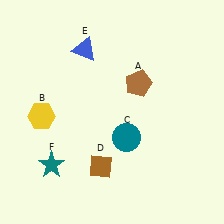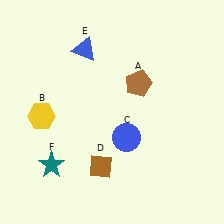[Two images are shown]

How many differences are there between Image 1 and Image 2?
There is 1 difference between the two images.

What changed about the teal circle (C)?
In Image 1, C is teal. In Image 2, it changed to blue.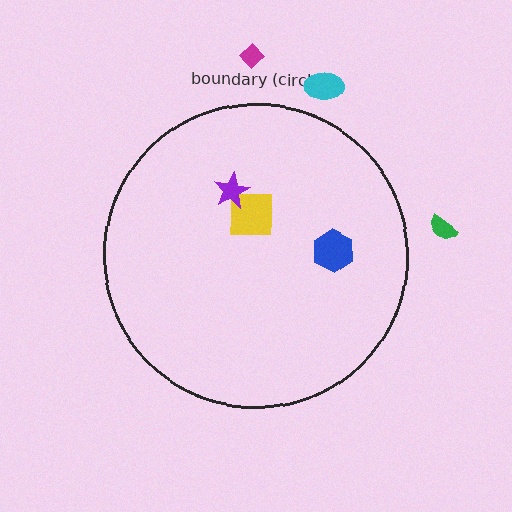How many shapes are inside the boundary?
3 inside, 3 outside.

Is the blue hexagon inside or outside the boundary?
Inside.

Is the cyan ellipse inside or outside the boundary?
Outside.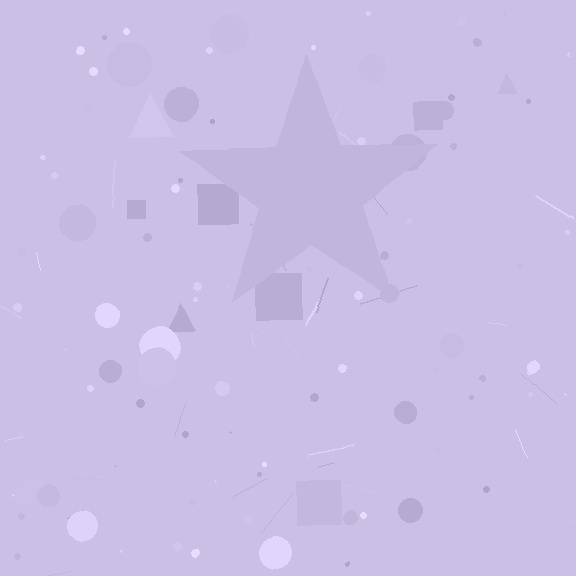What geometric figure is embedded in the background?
A star is embedded in the background.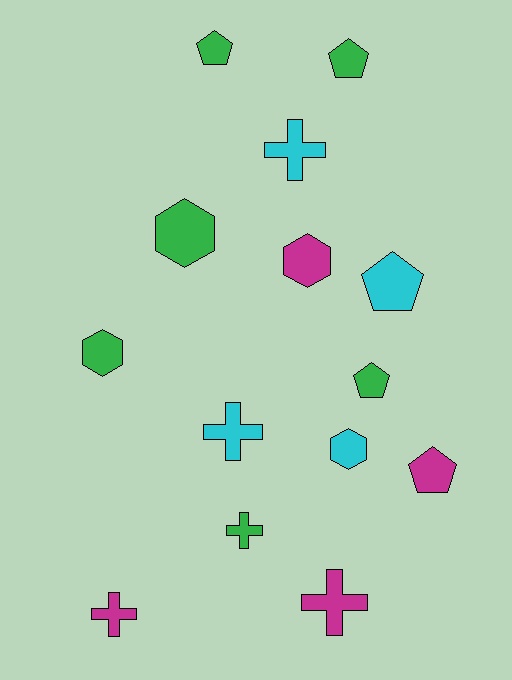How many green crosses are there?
There is 1 green cross.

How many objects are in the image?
There are 14 objects.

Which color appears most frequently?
Green, with 6 objects.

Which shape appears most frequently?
Pentagon, with 5 objects.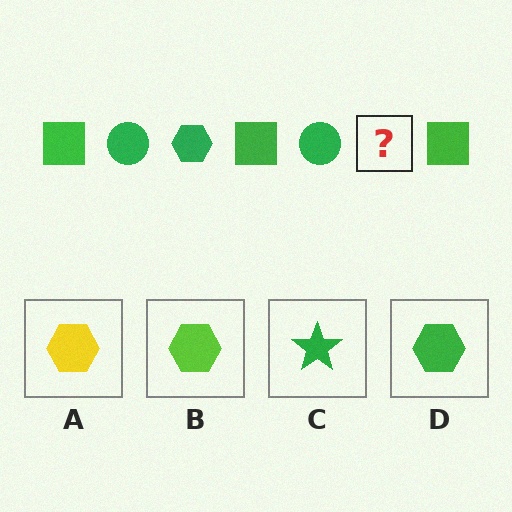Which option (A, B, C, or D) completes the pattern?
D.